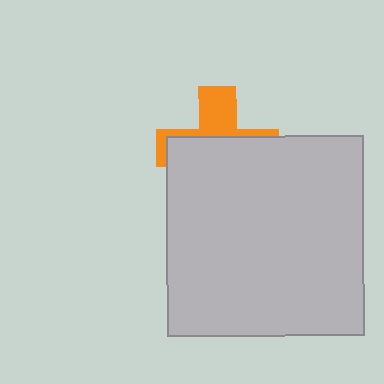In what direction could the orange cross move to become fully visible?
The orange cross could move up. That would shift it out from behind the light gray rectangle entirely.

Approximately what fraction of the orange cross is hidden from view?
Roughly 66% of the orange cross is hidden behind the light gray rectangle.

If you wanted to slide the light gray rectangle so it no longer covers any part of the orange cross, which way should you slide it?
Slide it down — that is the most direct way to separate the two shapes.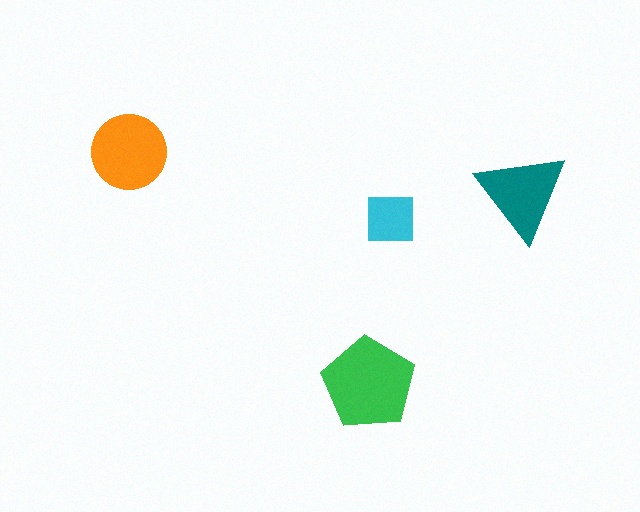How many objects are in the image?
There are 4 objects in the image.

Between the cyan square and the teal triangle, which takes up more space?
The teal triangle.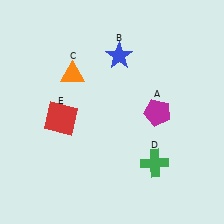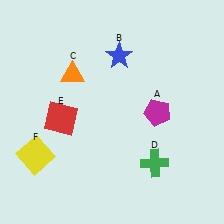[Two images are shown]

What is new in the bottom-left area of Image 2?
A yellow square (F) was added in the bottom-left area of Image 2.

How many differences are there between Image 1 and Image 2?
There is 1 difference between the two images.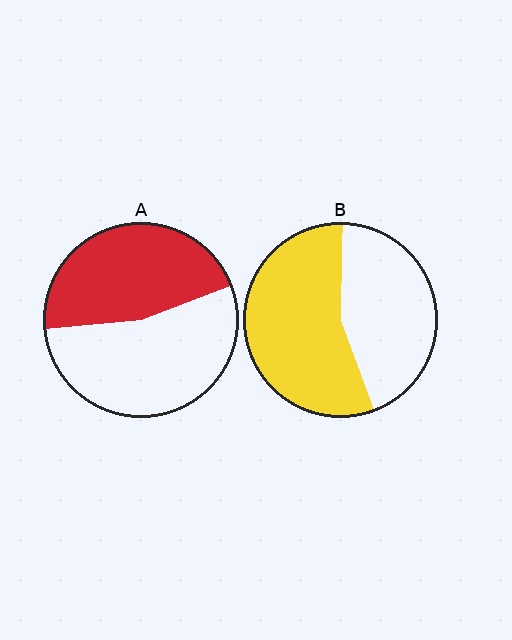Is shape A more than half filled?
No.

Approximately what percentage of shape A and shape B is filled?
A is approximately 45% and B is approximately 55%.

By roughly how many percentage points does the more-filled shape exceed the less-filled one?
By roughly 10 percentage points (B over A).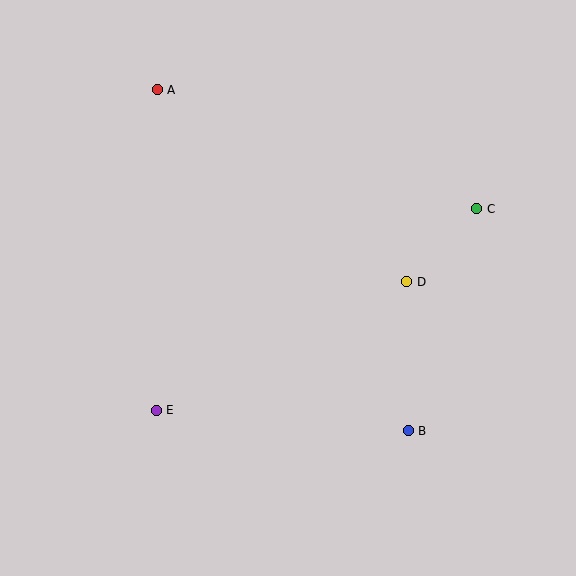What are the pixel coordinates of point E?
Point E is at (156, 410).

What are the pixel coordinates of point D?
Point D is at (407, 282).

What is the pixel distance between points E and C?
The distance between E and C is 379 pixels.